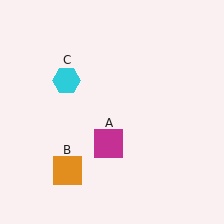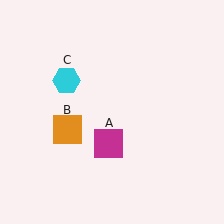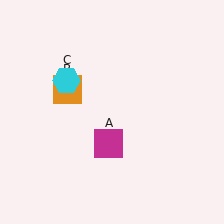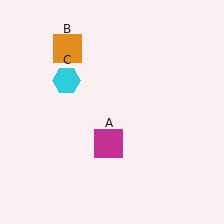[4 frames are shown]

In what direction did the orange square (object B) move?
The orange square (object B) moved up.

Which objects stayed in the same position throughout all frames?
Magenta square (object A) and cyan hexagon (object C) remained stationary.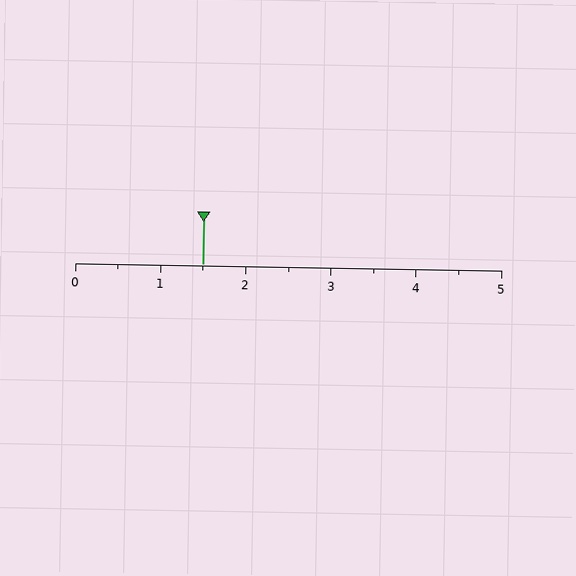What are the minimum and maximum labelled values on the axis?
The axis runs from 0 to 5.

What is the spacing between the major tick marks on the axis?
The major ticks are spaced 1 apart.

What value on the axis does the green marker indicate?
The marker indicates approximately 1.5.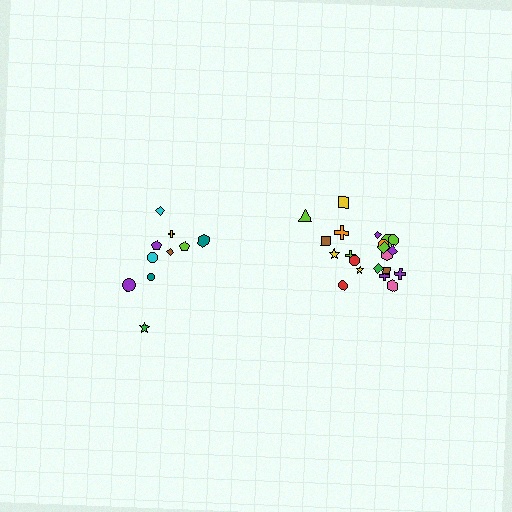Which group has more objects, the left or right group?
The right group.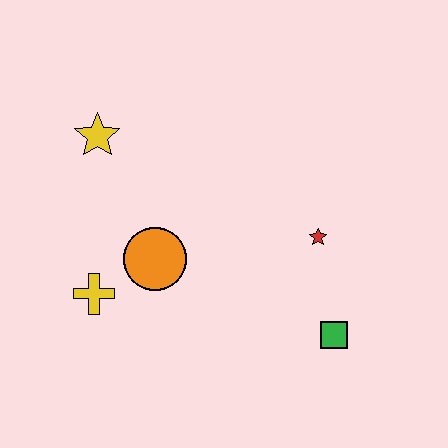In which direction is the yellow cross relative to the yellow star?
The yellow cross is below the yellow star.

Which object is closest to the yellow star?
The orange circle is closest to the yellow star.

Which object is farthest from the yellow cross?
The green square is farthest from the yellow cross.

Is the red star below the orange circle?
No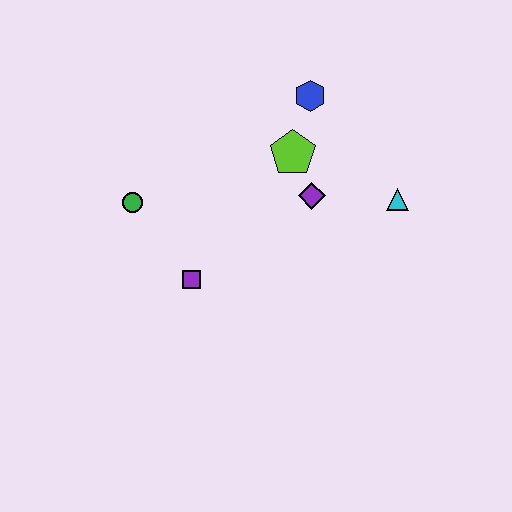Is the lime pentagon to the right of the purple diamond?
No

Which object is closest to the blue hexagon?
The lime pentagon is closest to the blue hexagon.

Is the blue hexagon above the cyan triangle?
Yes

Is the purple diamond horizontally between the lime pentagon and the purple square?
No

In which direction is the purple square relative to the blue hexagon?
The purple square is below the blue hexagon.